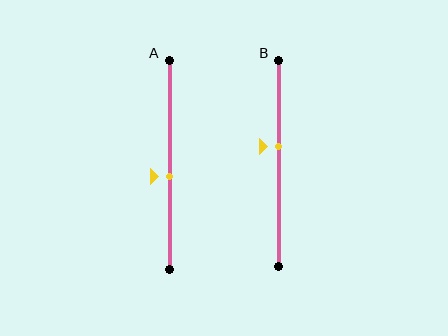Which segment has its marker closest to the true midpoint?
Segment A has its marker closest to the true midpoint.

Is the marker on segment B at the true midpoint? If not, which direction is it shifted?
No, the marker on segment B is shifted upward by about 8% of the segment length.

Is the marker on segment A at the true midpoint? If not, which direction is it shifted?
No, the marker on segment A is shifted downward by about 5% of the segment length.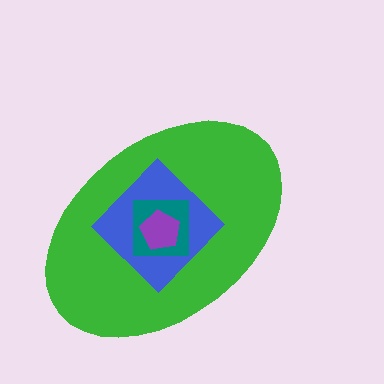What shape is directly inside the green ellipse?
The blue diamond.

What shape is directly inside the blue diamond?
The teal square.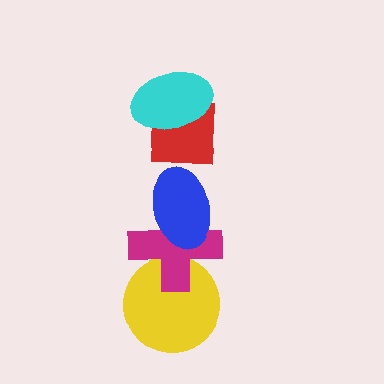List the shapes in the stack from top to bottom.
From top to bottom: the cyan ellipse, the red square, the blue ellipse, the magenta cross, the yellow circle.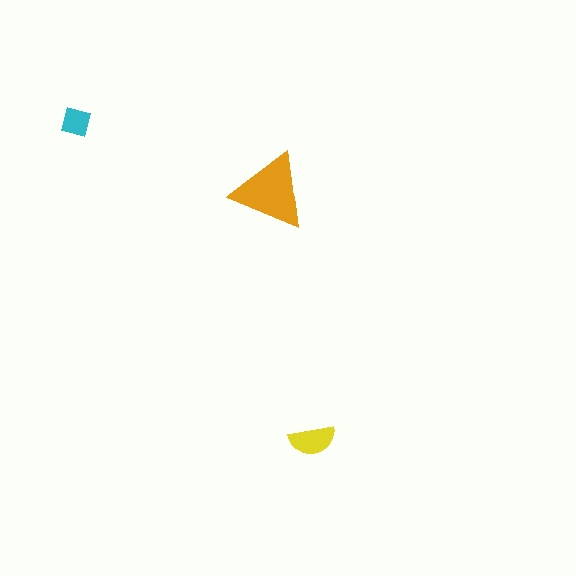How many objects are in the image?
There are 3 objects in the image.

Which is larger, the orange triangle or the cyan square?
The orange triangle.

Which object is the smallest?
The cyan square.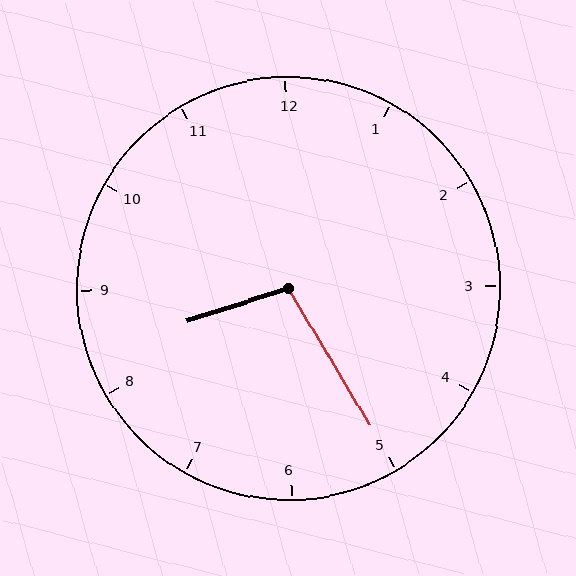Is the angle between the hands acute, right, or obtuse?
It is obtuse.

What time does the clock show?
8:25.